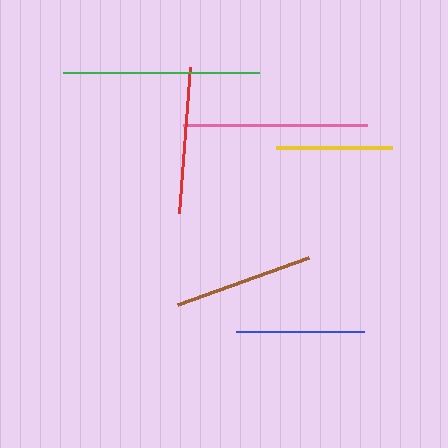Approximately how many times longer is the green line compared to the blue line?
The green line is approximately 1.5 times the length of the blue line.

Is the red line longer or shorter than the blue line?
The red line is longer than the blue line.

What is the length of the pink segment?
The pink segment is approximately 184 pixels long.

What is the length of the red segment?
The red segment is approximately 146 pixels long.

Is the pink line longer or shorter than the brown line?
The pink line is longer than the brown line.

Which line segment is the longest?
The green line is the longest at approximately 195 pixels.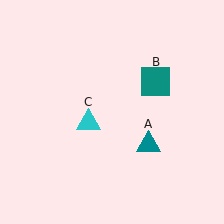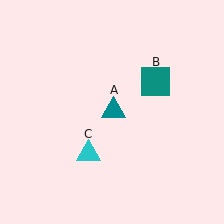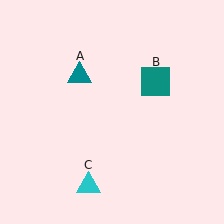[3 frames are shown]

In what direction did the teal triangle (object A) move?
The teal triangle (object A) moved up and to the left.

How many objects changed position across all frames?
2 objects changed position: teal triangle (object A), cyan triangle (object C).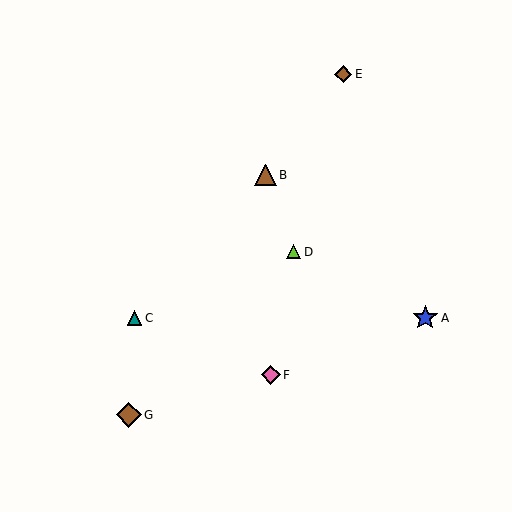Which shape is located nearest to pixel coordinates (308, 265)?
The lime triangle (labeled D) at (294, 252) is nearest to that location.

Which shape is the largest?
The blue star (labeled A) is the largest.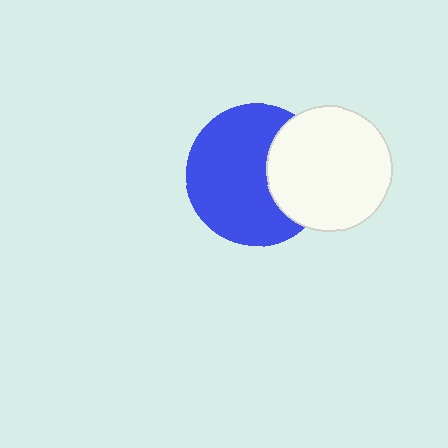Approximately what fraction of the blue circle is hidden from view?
Roughly 31% of the blue circle is hidden behind the white circle.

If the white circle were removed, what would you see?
You would see the complete blue circle.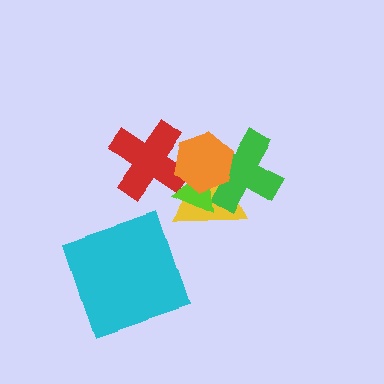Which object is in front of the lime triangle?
The orange hexagon is in front of the lime triangle.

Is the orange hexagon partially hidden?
No, no other shape covers it.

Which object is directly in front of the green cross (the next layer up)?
The lime triangle is directly in front of the green cross.